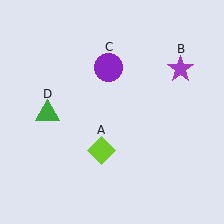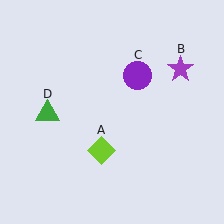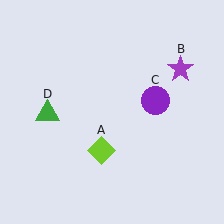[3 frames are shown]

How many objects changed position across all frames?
1 object changed position: purple circle (object C).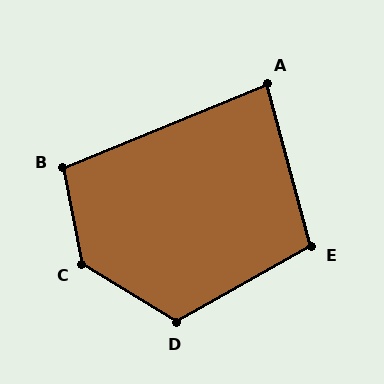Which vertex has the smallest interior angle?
A, at approximately 83 degrees.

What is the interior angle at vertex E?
Approximately 104 degrees (obtuse).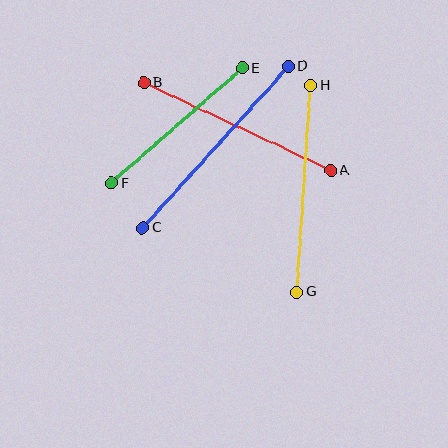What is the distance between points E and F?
The distance is approximately 175 pixels.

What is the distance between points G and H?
The distance is approximately 207 pixels.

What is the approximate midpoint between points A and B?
The midpoint is at approximately (237, 126) pixels.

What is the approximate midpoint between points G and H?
The midpoint is at approximately (304, 189) pixels.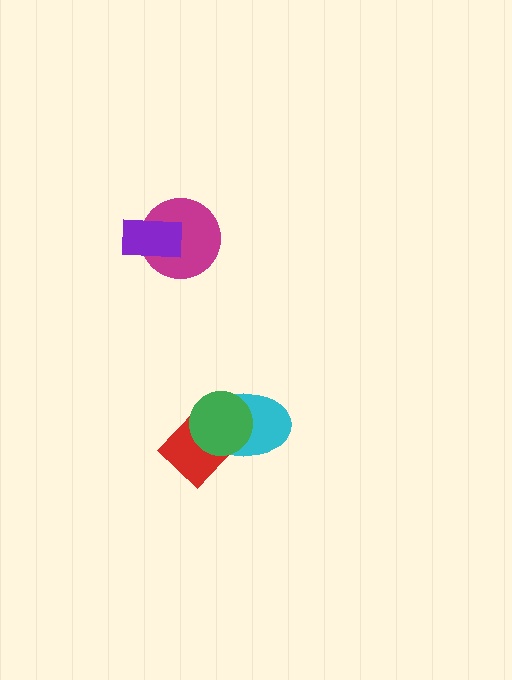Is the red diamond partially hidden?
Yes, it is partially covered by another shape.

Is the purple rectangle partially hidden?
No, no other shape covers it.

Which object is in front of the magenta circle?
The purple rectangle is in front of the magenta circle.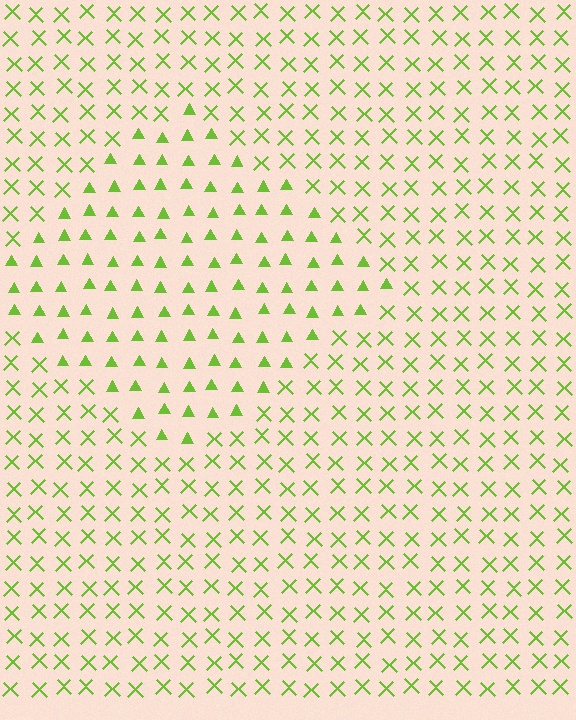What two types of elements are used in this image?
The image uses triangles inside the diamond region and X marks outside it.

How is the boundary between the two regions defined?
The boundary is defined by a change in element shape: triangles inside vs. X marks outside. All elements share the same color and spacing.